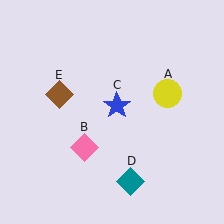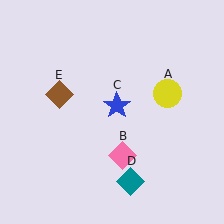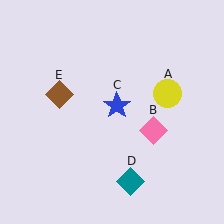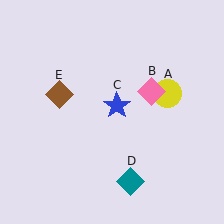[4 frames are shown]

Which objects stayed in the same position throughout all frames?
Yellow circle (object A) and blue star (object C) and teal diamond (object D) and brown diamond (object E) remained stationary.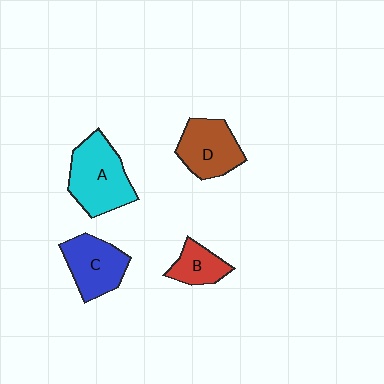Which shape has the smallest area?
Shape B (red).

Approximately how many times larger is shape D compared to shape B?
Approximately 1.6 times.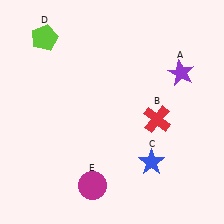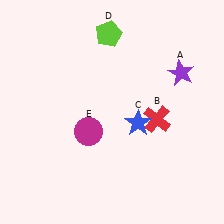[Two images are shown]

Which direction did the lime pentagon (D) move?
The lime pentagon (D) moved right.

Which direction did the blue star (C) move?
The blue star (C) moved up.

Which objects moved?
The objects that moved are: the blue star (C), the lime pentagon (D), the magenta circle (E).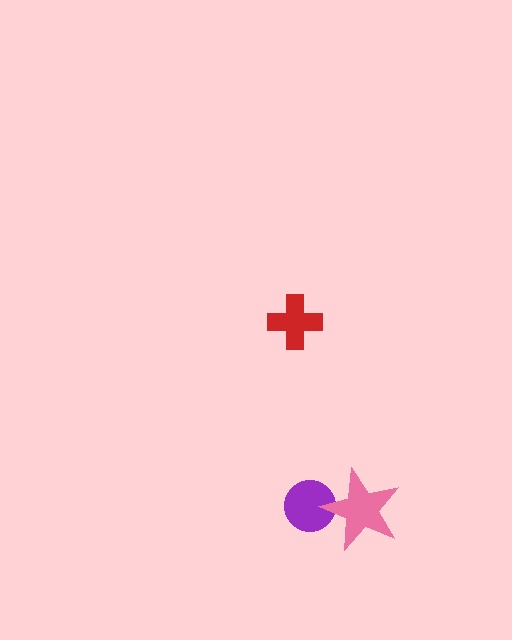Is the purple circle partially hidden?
Yes, it is partially covered by another shape.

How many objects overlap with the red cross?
0 objects overlap with the red cross.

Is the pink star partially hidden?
No, no other shape covers it.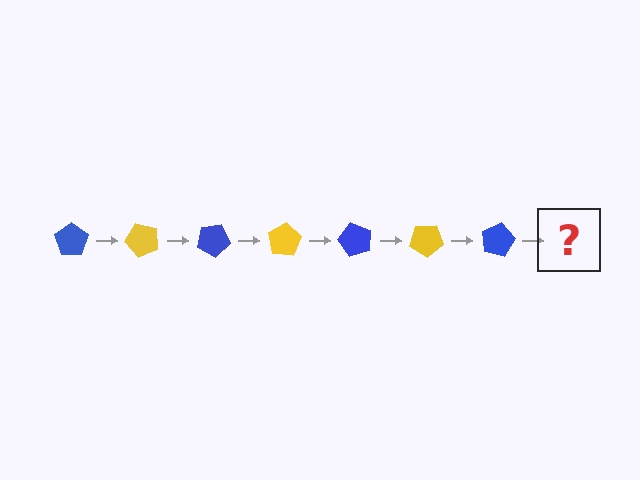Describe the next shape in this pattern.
It should be a yellow pentagon, rotated 350 degrees from the start.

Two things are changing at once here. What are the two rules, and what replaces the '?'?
The two rules are that it rotates 50 degrees each step and the color cycles through blue and yellow. The '?' should be a yellow pentagon, rotated 350 degrees from the start.